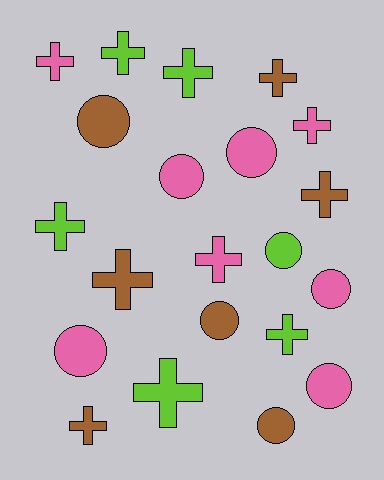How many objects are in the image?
There are 21 objects.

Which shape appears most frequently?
Cross, with 12 objects.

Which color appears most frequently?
Pink, with 8 objects.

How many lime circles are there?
There is 1 lime circle.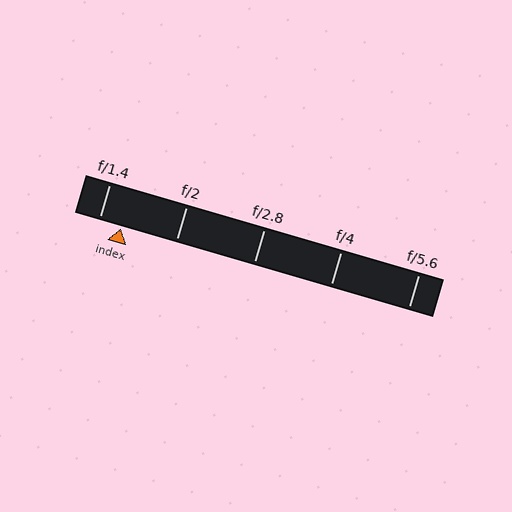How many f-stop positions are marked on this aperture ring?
There are 5 f-stop positions marked.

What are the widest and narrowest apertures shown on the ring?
The widest aperture shown is f/1.4 and the narrowest is f/5.6.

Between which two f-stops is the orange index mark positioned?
The index mark is between f/1.4 and f/2.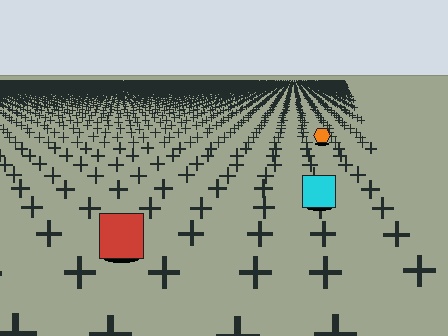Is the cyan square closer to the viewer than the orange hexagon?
Yes. The cyan square is closer — you can tell from the texture gradient: the ground texture is coarser near it.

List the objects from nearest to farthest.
From nearest to farthest: the red square, the cyan square, the orange hexagon.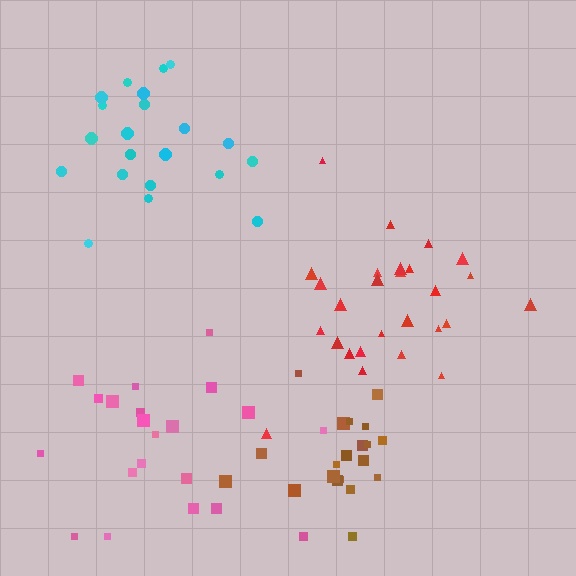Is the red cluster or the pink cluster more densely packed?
Red.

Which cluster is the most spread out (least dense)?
Pink.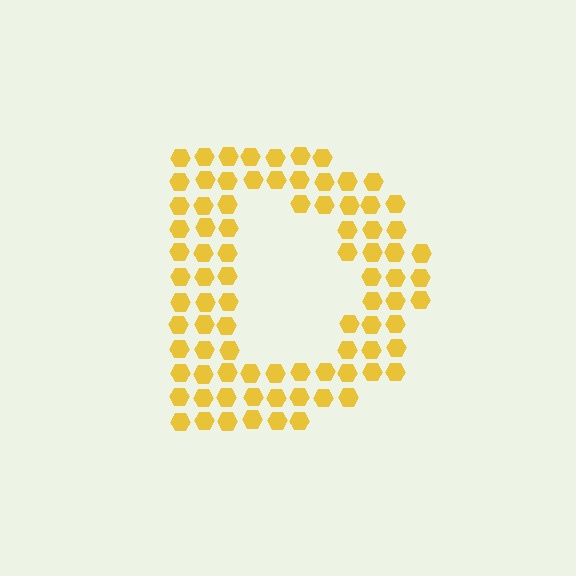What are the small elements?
The small elements are hexagons.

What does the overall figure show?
The overall figure shows the letter D.